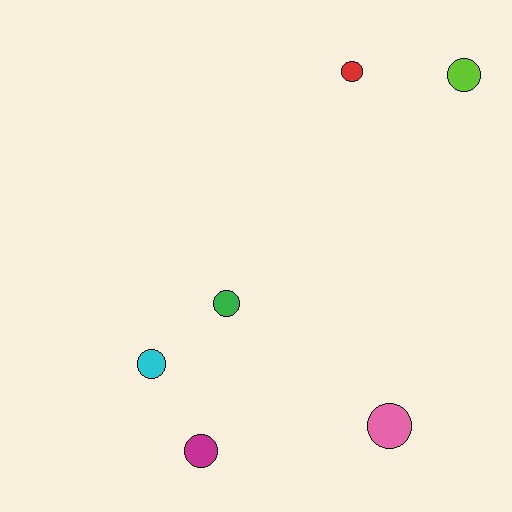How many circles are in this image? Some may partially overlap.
There are 6 circles.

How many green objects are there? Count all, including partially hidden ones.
There is 1 green object.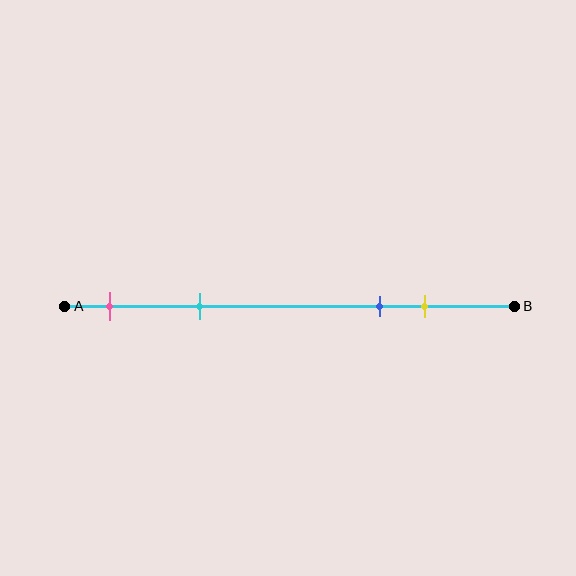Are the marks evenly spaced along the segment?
No, the marks are not evenly spaced.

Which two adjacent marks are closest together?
The blue and yellow marks are the closest adjacent pair.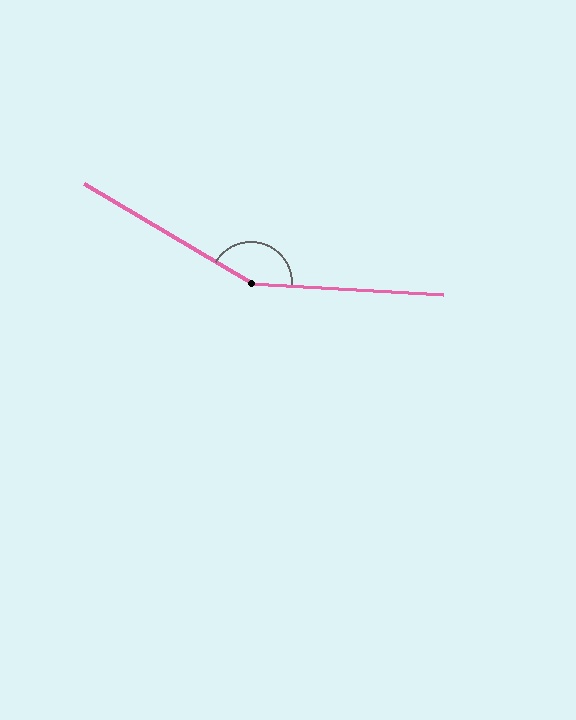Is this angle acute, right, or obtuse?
It is obtuse.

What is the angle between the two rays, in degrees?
Approximately 153 degrees.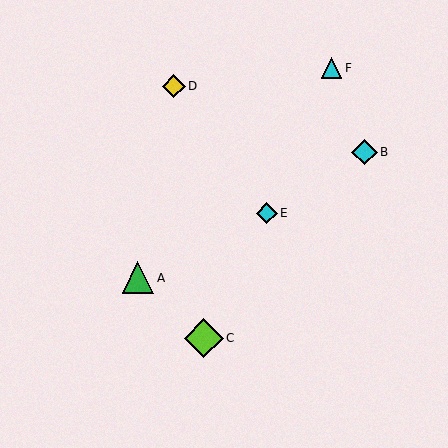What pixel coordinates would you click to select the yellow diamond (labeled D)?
Click at (174, 86) to select the yellow diamond D.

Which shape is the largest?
The lime diamond (labeled C) is the largest.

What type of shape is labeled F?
Shape F is a cyan triangle.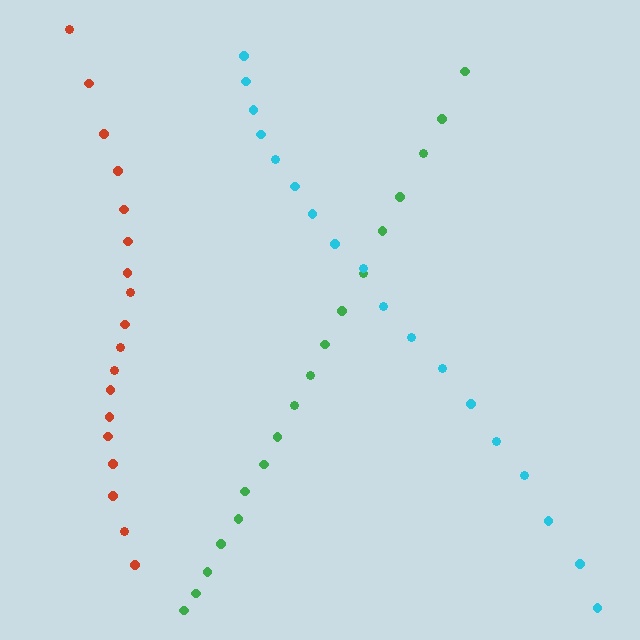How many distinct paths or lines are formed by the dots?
There are 3 distinct paths.